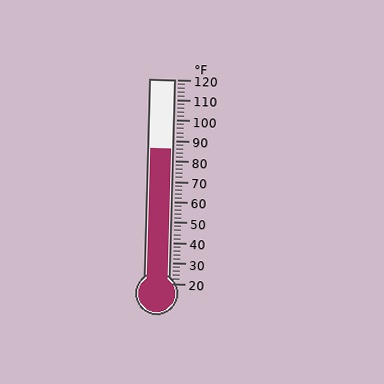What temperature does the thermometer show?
The thermometer shows approximately 86°F.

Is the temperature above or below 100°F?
The temperature is below 100°F.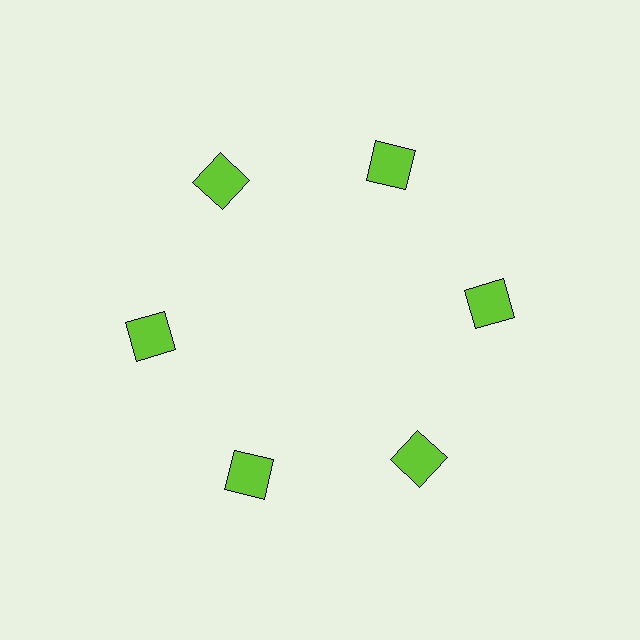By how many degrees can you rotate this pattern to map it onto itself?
The pattern maps onto itself every 60 degrees of rotation.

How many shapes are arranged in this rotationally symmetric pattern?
There are 6 shapes, arranged in 6 groups of 1.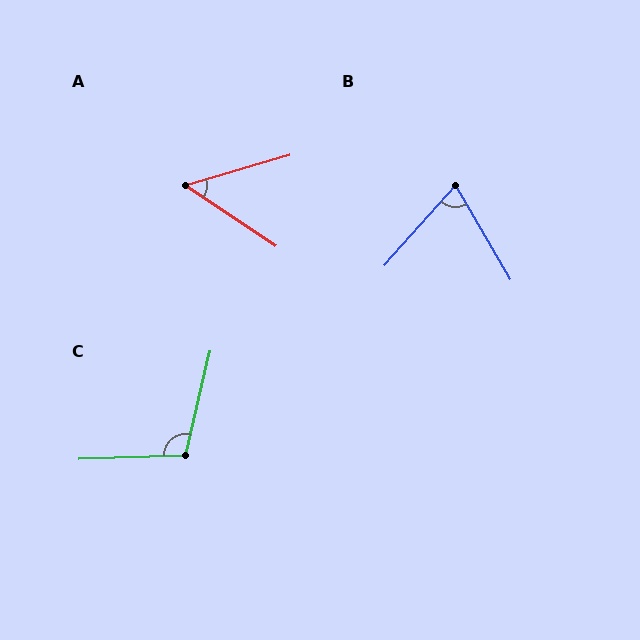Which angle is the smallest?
A, at approximately 50 degrees.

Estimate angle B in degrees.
Approximately 72 degrees.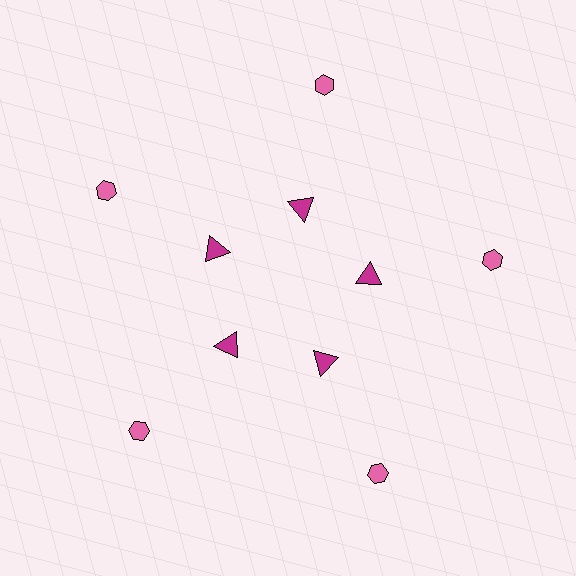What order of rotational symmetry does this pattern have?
This pattern has 5-fold rotational symmetry.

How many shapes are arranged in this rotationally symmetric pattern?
There are 10 shapes, arranged in 5 groups of 2.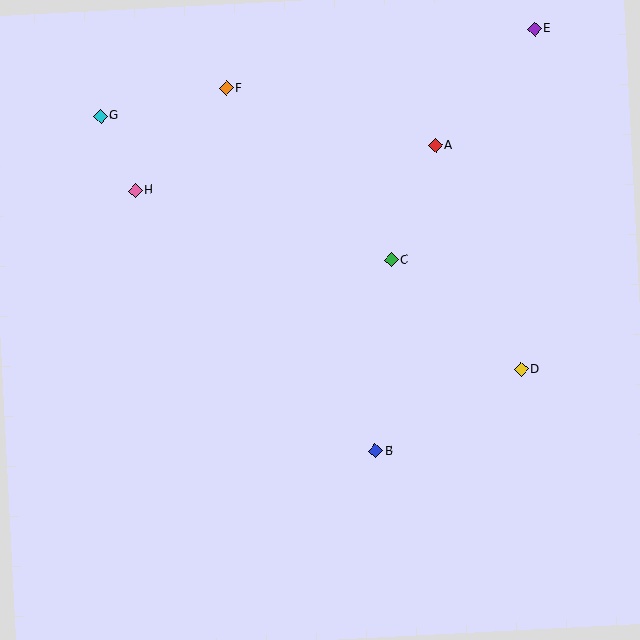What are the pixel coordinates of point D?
Point D is at (521, 369).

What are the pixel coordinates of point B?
Point B is at (376, 451).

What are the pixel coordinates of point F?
Point F is at (226, 88).